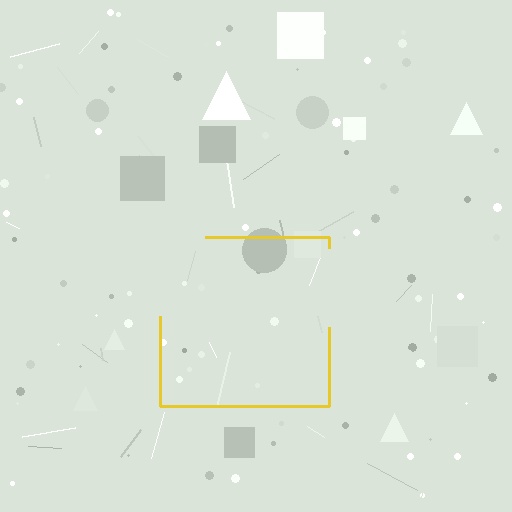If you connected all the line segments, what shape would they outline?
They would outline a square.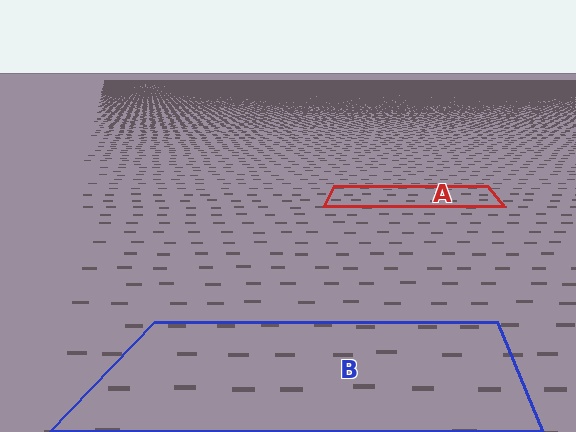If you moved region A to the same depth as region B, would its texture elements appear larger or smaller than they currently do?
They would appear larger. At a closer depth, the same texture elements are projected at a bigger on-screen size.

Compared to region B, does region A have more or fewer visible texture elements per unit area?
Region A has more texture elements per unit area — they are packed more densely because it is farther away.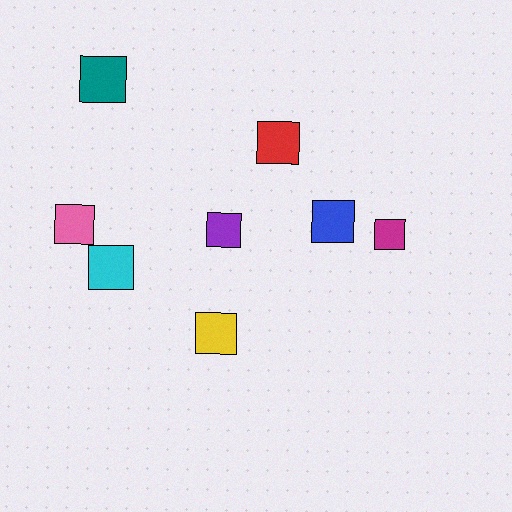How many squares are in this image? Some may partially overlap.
There are 8 squares.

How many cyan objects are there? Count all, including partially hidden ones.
There is 1 cyan object.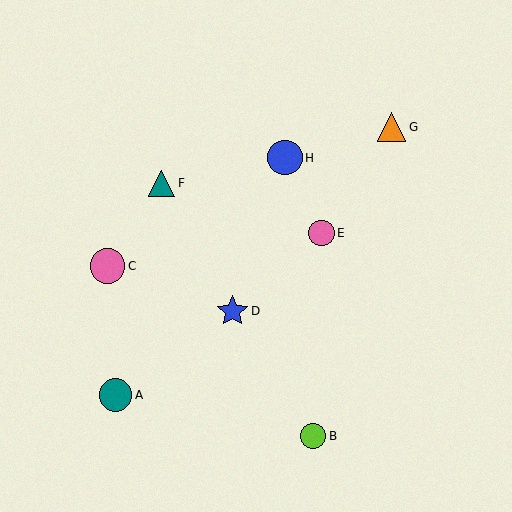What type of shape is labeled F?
Shape F is a teal triangle.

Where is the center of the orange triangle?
The center of the orange triangle is at (392, 127).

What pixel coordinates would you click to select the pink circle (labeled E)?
Click at (322, 233) to select the pink circle E.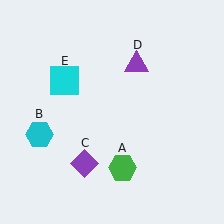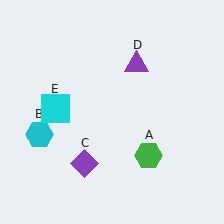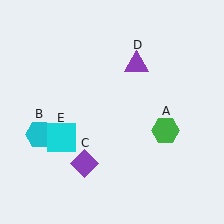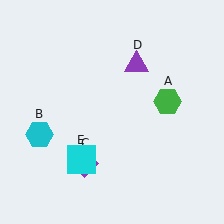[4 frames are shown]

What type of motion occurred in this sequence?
The green hexagon (object A), cyan square (object E) rotated counterclockwise around the center of the scene.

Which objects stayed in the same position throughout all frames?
Cyan hexagon (object B) and purple diamond (object C) and purple triangle (object D) remained stationary.